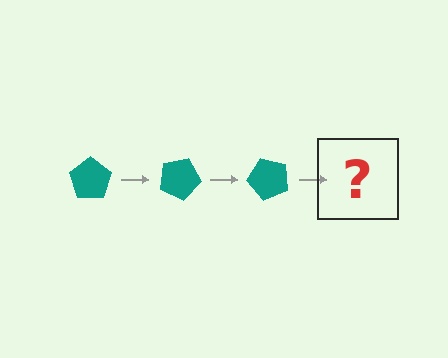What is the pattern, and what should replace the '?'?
The pattern is that the pentagon rotates 25 degrees each step. The '?' should be a teal pentagon rotated 75 degrees.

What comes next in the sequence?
The next element should be a teal pentagon rotated 75 degrees.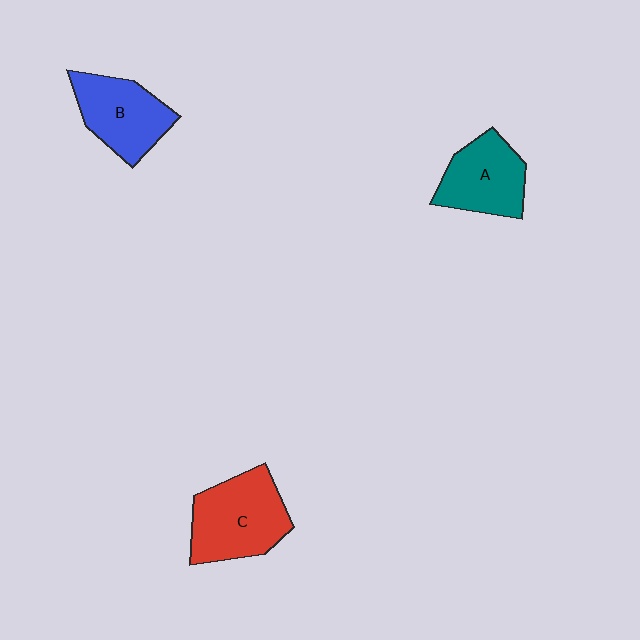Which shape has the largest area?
Shape C (red).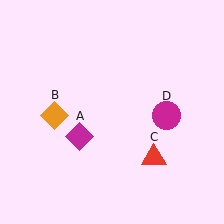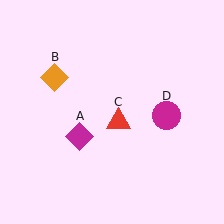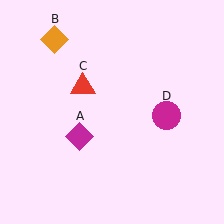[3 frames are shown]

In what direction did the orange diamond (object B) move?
The orange diamond (object B) moved up.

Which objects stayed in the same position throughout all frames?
Magenta diamond (object A) and magenta circle (object D) remained stationary.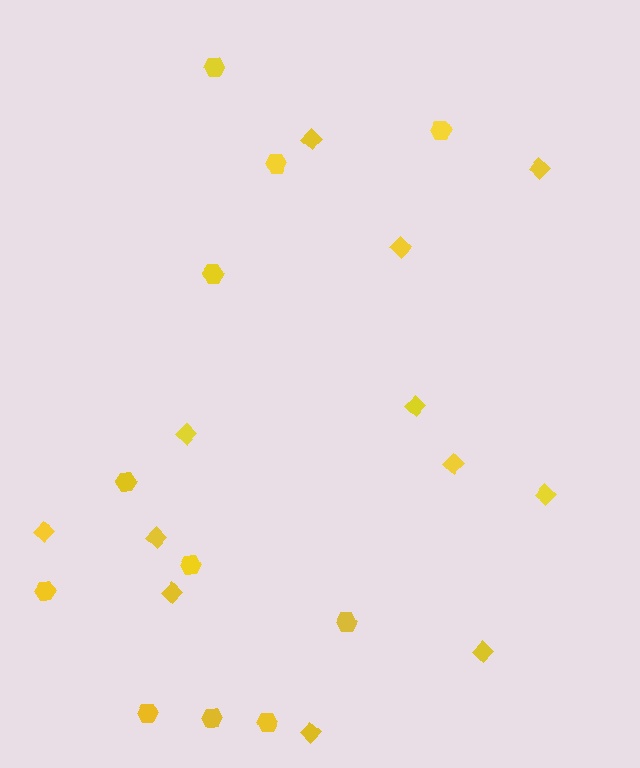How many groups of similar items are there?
There are 2 groups: one group of hexagons (11) and one group of diamonds (12).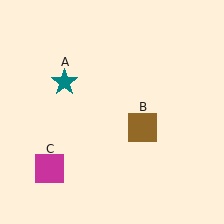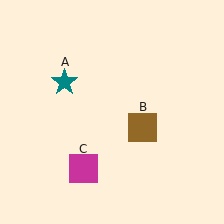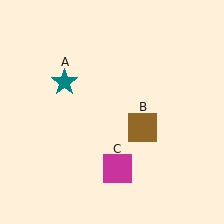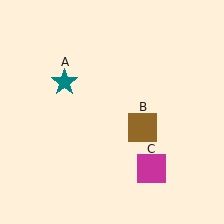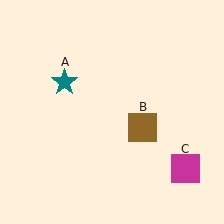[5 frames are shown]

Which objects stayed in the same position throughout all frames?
Teal star (object A) and brown square (object B) remained stationary.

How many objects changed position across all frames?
1 object changed position: magenta square (object C).